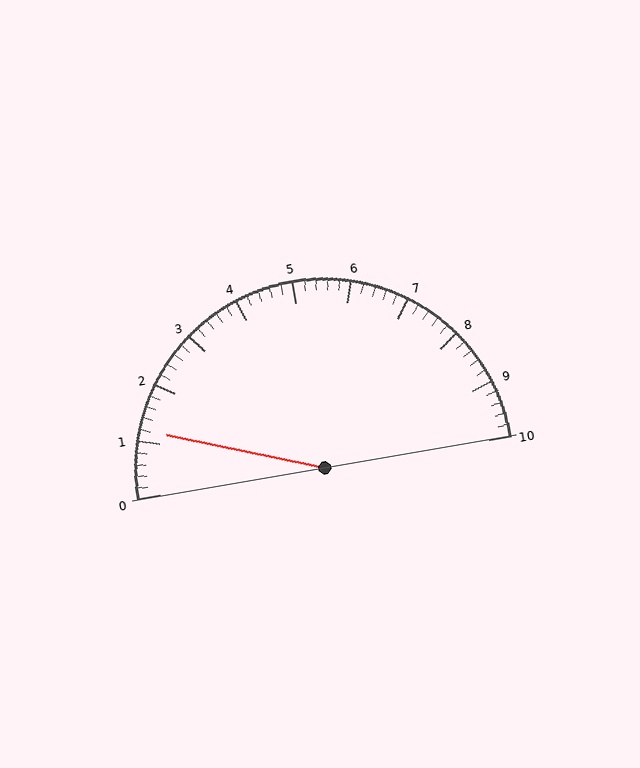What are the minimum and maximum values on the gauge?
The gauge ranges from 0 to 10.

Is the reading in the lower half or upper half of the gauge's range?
The reading is in the lower half of the range (0 to 10).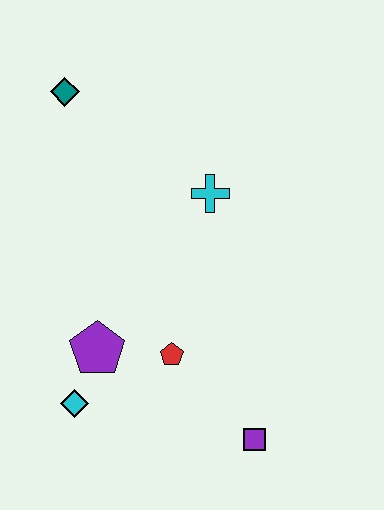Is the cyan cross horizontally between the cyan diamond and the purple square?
Yes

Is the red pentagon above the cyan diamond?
Yes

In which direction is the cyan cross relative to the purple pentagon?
The cyan cross is above the purple pentagon.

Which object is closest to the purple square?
The red pentagon is closest to the purple square.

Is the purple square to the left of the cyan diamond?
No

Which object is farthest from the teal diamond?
The purple square is farthest from the teal diamond.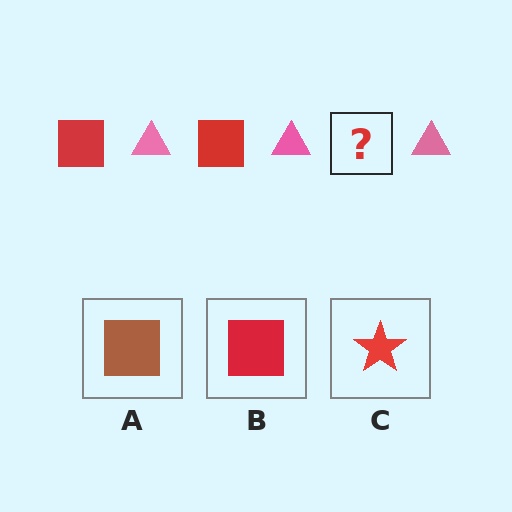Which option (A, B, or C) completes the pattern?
B.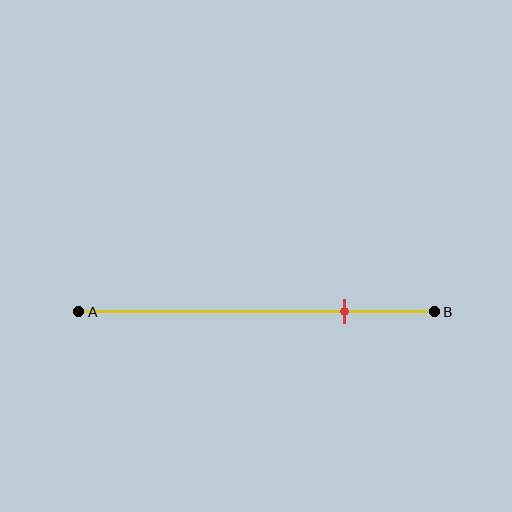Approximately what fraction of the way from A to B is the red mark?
The red mark is approximately 75% of the way from A to B.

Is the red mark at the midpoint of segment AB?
No, the mark is at about 75% from A, not at the 50% midpoint.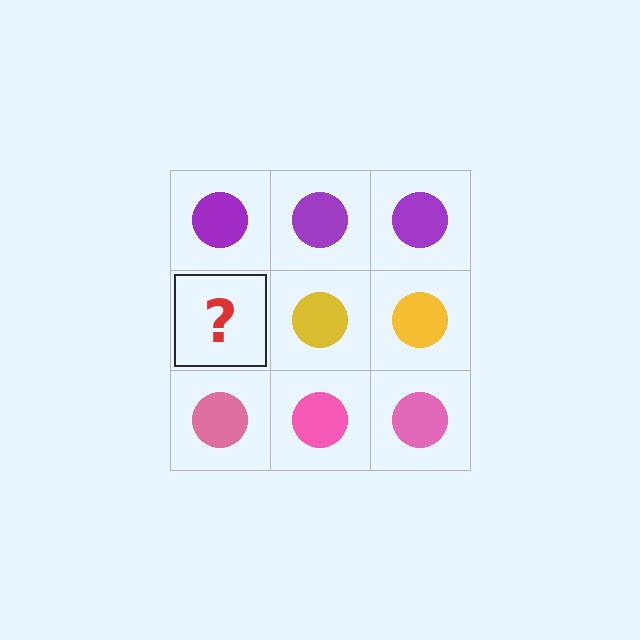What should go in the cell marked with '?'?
The missing cell should contain a yellow circle.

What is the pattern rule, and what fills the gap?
The rule is that each row has a consistent color. The gap should be filled with a yellow circle.